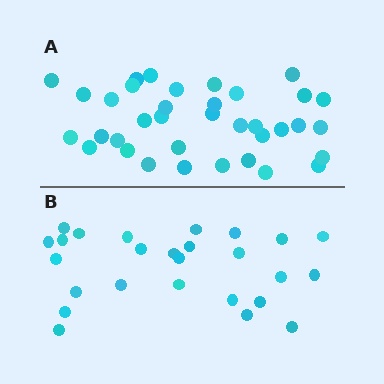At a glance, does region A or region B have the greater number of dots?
Region A (the top region) has more dots.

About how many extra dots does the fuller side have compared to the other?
Region A has roughly 10 or so more dots than region B.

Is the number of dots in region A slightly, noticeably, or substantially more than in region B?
Region A has noticeably more, but not dramatically so. The ratio is roughly 1.4 to 1.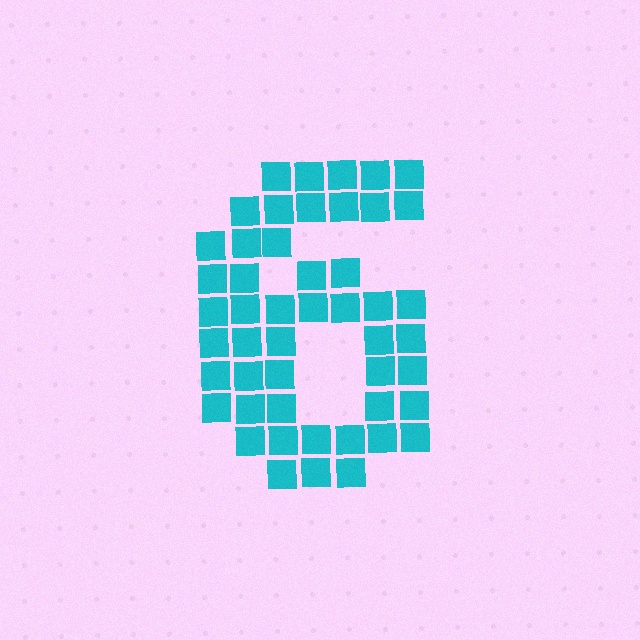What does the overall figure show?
The overall figure shows the digit 6.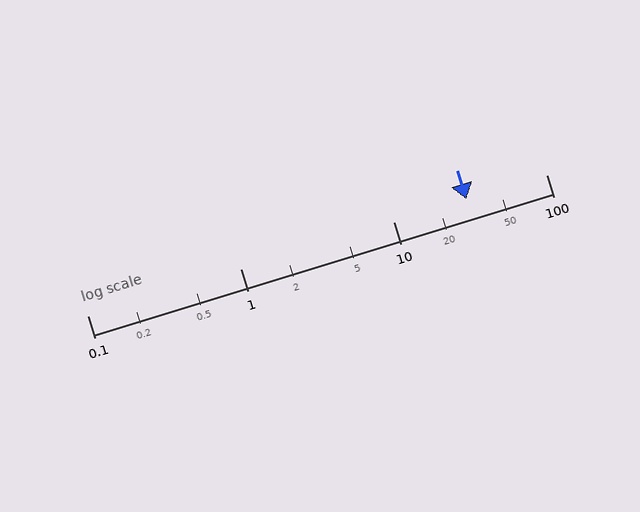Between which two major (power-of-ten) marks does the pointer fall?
The pointer is between 10 and 100.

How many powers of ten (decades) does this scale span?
The scale spans 3 decades, from 0.1 to 100.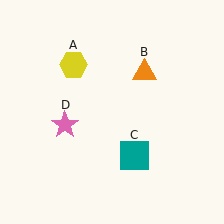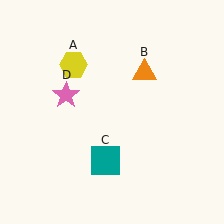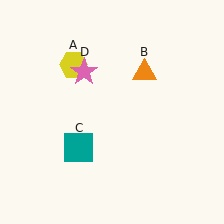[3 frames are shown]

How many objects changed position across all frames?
2 objects changed position: teal square (object C), pink star (object D).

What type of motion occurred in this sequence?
The teal square (object C), pink star (object D) rotated clockwise around the center of the scene.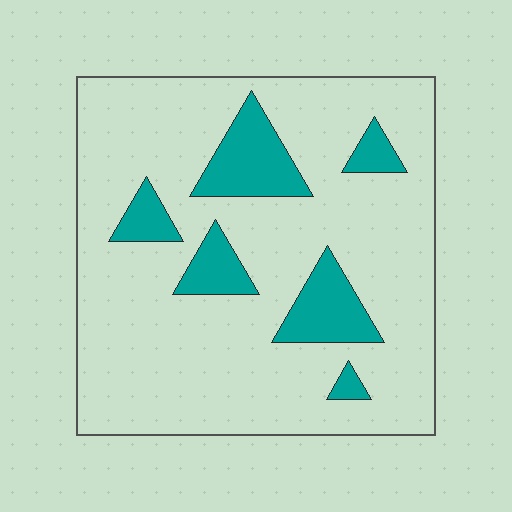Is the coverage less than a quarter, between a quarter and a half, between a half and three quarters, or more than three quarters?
Less than a quarter.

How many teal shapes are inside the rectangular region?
6.